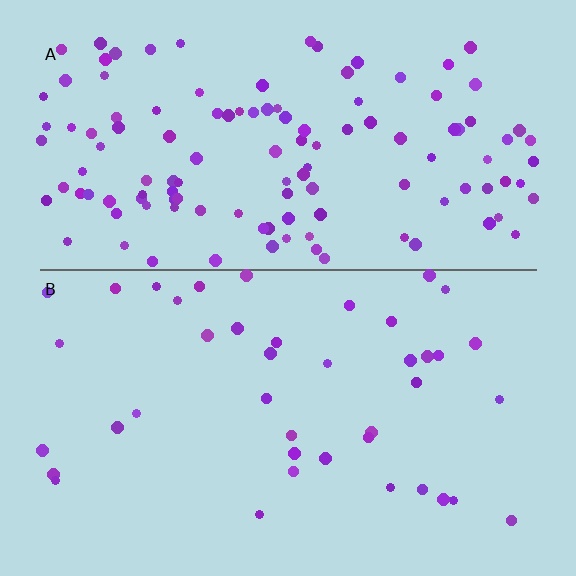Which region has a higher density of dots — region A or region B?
A (the top).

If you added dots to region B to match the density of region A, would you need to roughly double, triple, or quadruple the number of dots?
Approximately triple.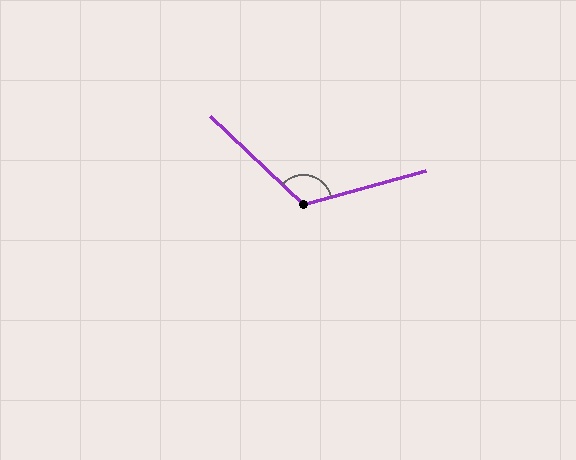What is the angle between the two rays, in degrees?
Approximately 122 degrees.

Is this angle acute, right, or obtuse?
It is obtuse.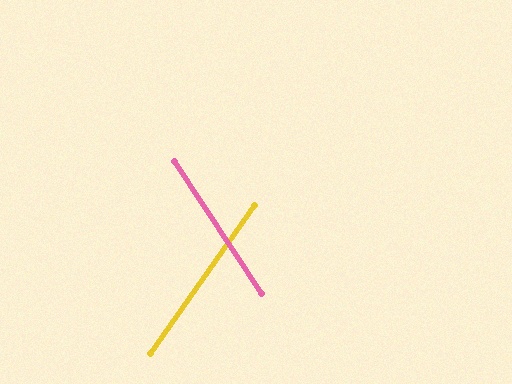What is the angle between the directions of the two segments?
Approximately 68 degrees.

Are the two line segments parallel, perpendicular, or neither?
Neither parallel nor perpendicular — they differ by about 68°.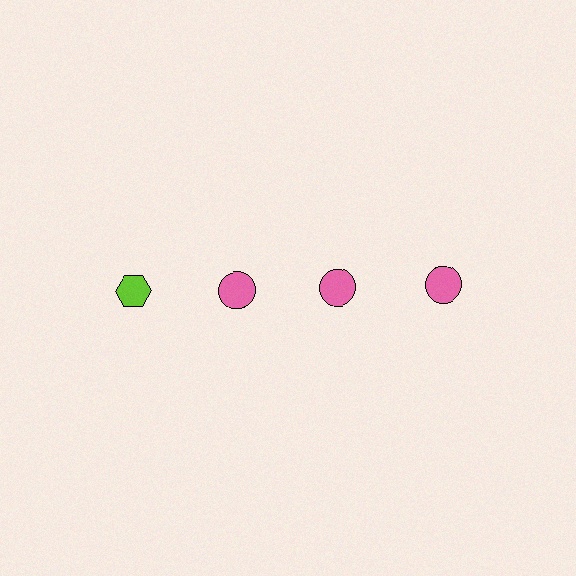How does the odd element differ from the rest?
It differs in both color (lime instead of pink) and shape (hexagon instead of circle).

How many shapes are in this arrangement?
There are 4 shapes arranged in a grid pattern.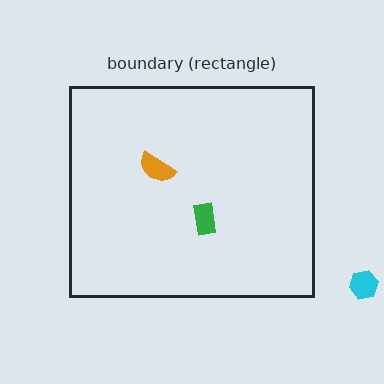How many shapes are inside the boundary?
2 inside, 1 outside.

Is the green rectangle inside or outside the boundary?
Inside.